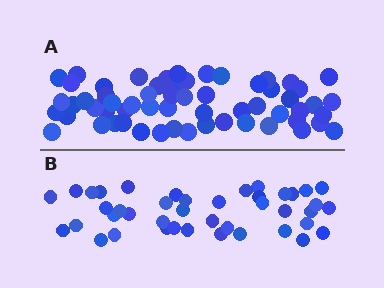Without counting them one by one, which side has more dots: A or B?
Region A (the top region) has more dots.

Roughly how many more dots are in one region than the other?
Region A has approximately 20 more dots than region B.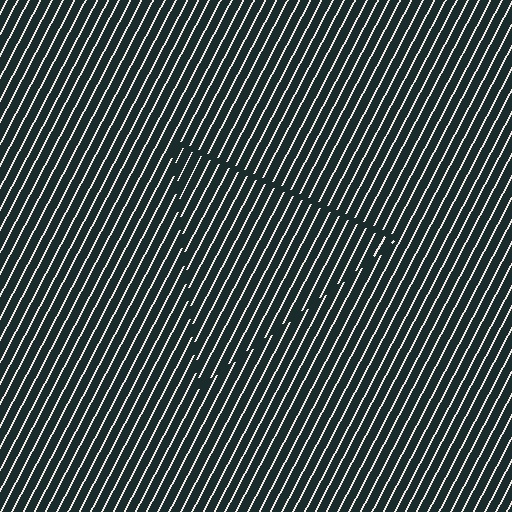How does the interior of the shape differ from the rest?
The interior of the shape contains the same grating, shifted by half a period — the contour is defined by the phase discontinuity where line-ends from the inner and outer gratings abut.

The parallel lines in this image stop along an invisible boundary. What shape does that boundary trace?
An illusory triangle. The interior of the shape contains the same grating, shifted by half a period — the contour is defined by the phase discontinuity where line-ends from the inner and outer gratings abut.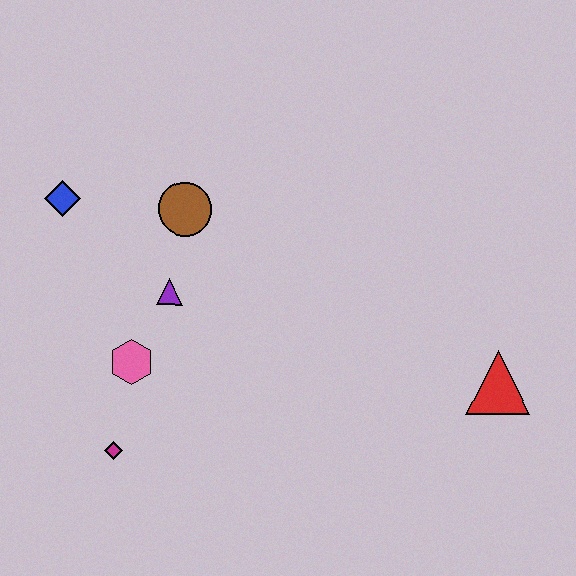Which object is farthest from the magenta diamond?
The red triangle is farthest from the magenta diamond.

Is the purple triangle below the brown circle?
Yes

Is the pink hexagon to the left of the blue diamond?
No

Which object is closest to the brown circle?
The purple triangle is closest to the brown circle.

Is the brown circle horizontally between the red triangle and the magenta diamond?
Yes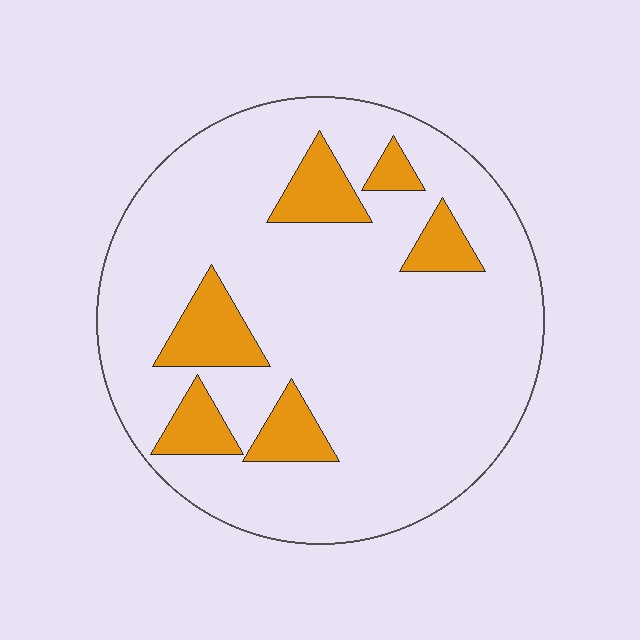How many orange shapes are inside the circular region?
6.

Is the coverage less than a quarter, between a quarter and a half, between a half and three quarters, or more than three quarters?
Less than a quarter.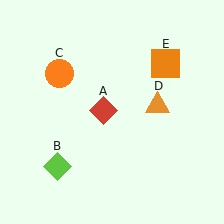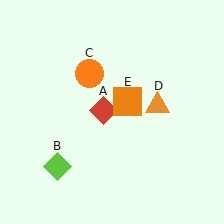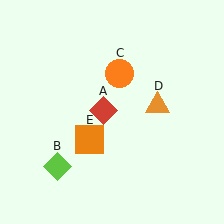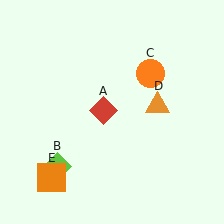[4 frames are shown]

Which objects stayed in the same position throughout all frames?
Red diamond (object A) and lime diamond (object B) and orange triangle (object D) remained stationary.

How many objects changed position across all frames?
2 objects changed position: orange circle (object C), orange square (object E).